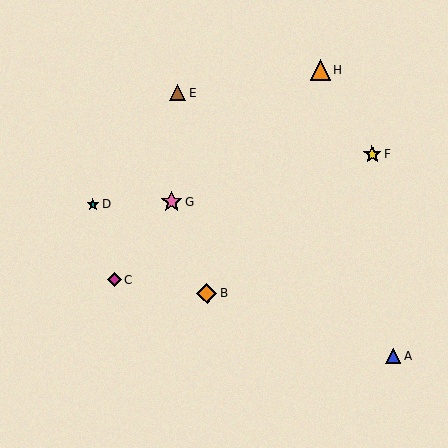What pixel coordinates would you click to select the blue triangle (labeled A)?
Click at (393, 356) to select the blue triangle A.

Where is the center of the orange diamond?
The center of the orange diamond is at (207, 294).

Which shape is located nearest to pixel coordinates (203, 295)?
The orange diamond (labeled B) at (207, 294) is nearest to that location.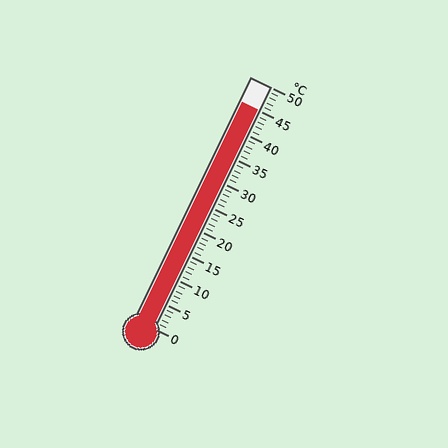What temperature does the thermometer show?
The thermometer shows approximately 45°C.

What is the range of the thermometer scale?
The thermometer scale ranges from 0°C to 50°C.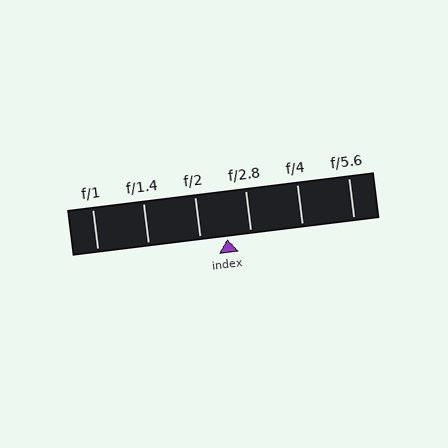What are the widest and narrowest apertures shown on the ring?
The widest aperture shown is f/1 and the narrowest is f/5.6.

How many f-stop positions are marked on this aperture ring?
There are 6 f-stop positions marked.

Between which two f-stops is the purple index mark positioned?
The index mark is between f/2 and f/2.8.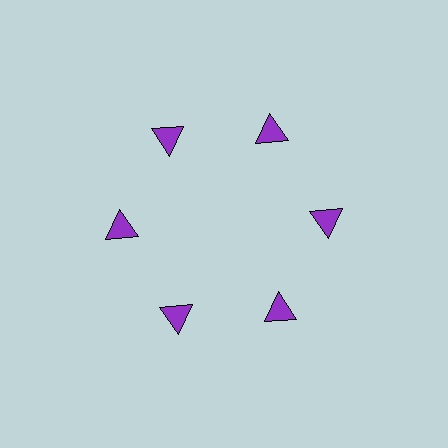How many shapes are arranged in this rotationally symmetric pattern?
There are 6 shapes, arranged in 6 groups of 1.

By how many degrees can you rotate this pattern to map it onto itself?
The pattern maps onto itself every 60 degrees of rotation.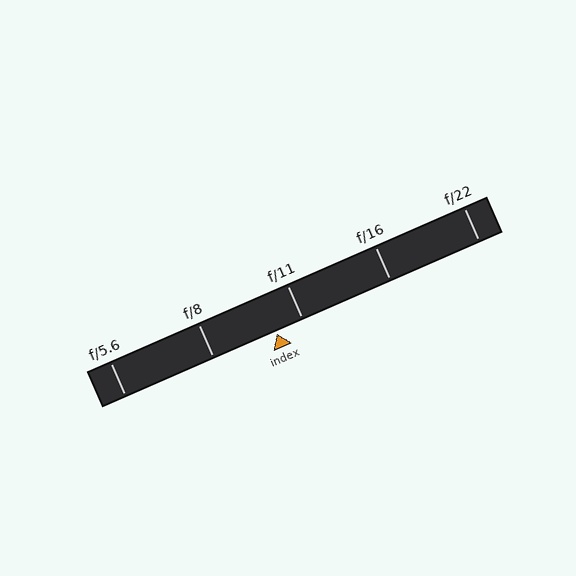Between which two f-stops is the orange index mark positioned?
The index mark is between f/8 and f/11.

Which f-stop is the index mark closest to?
The index mark is closest to f/11.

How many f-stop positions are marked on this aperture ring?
There are 5 f-stop positions marked.